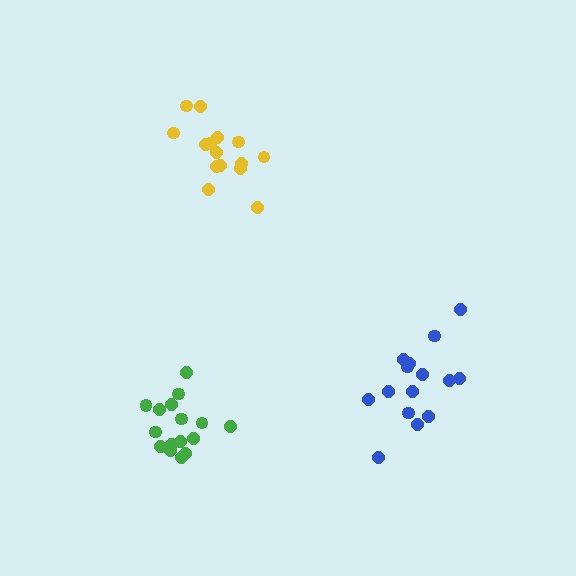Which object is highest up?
The yellow cluster is topmost.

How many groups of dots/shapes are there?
There are 3 groups.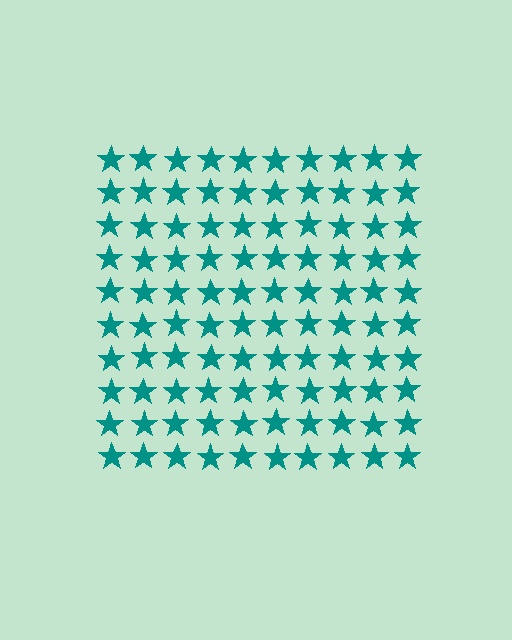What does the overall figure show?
The overall figure shows a square.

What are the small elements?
The small elements are stars.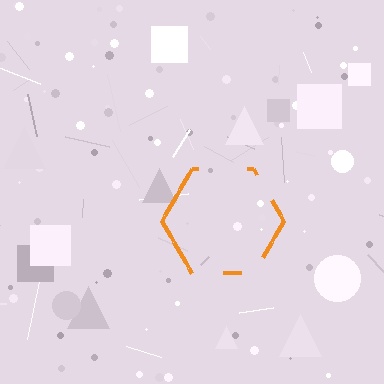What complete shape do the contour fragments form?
The contour fragments form a hexagon.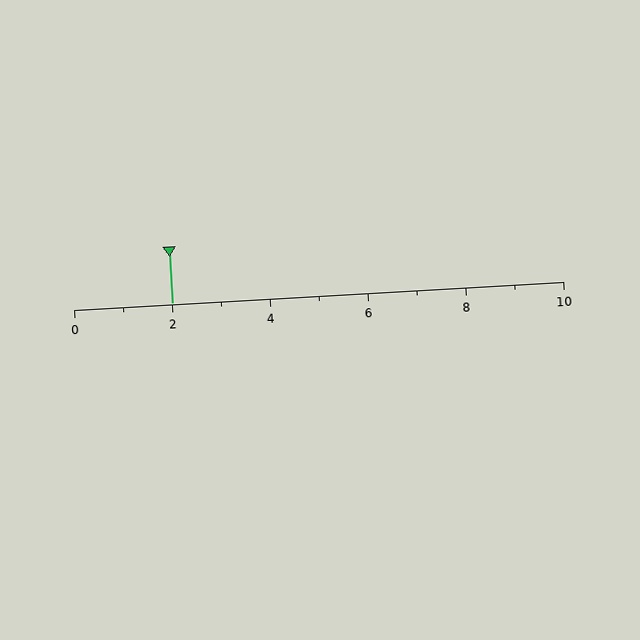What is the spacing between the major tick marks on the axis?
The major ticks are spaced 2 apart.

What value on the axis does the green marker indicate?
The marker indicates approximately 2.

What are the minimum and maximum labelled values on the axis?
The axis runs from 0 to 10.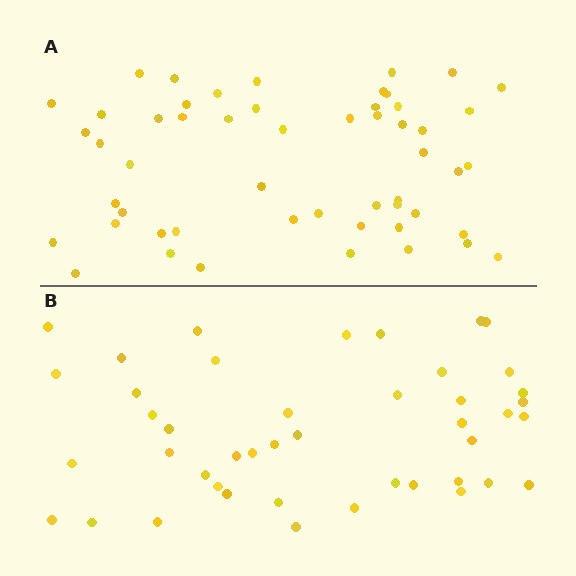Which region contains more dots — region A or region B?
Region A (the top region) has more dots.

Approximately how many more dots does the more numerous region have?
Region A has roughly 8 or so more dots than region B.